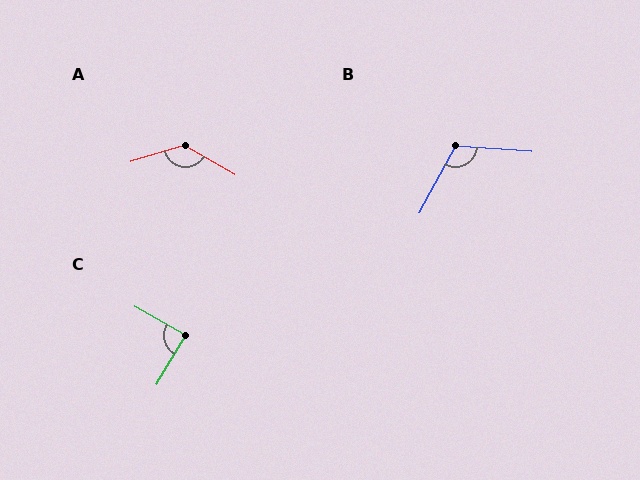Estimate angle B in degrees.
Approximately 115 degrees.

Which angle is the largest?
A, at approximately 134 degrees.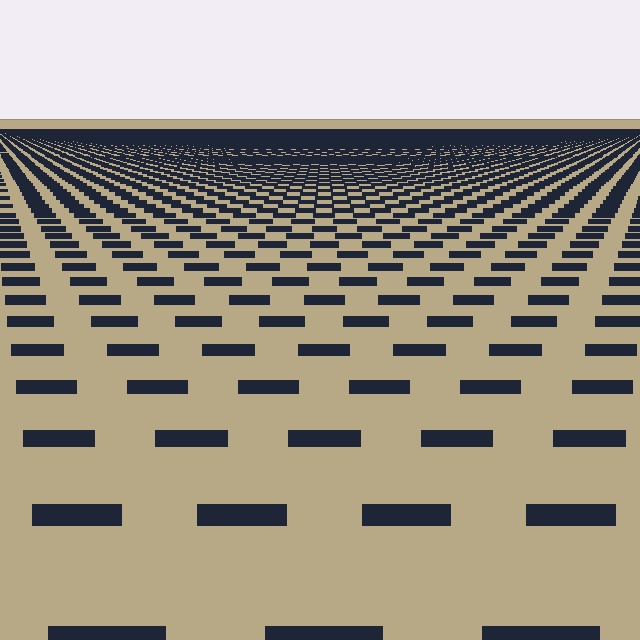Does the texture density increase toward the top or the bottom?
Density increases toward the top.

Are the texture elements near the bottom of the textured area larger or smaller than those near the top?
Larger. Near the bottom, elements are closer to the viewer and appear at a bigger on-screen size.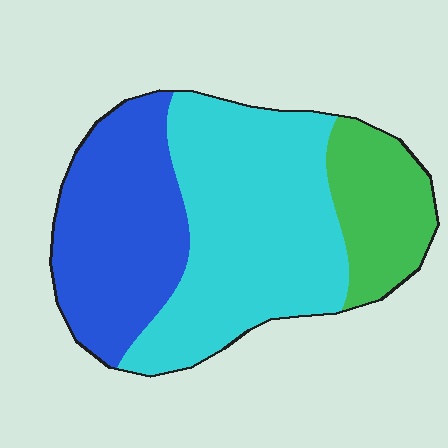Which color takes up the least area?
Green, at roughly 20%.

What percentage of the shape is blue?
Blue covers about 35% of the shape.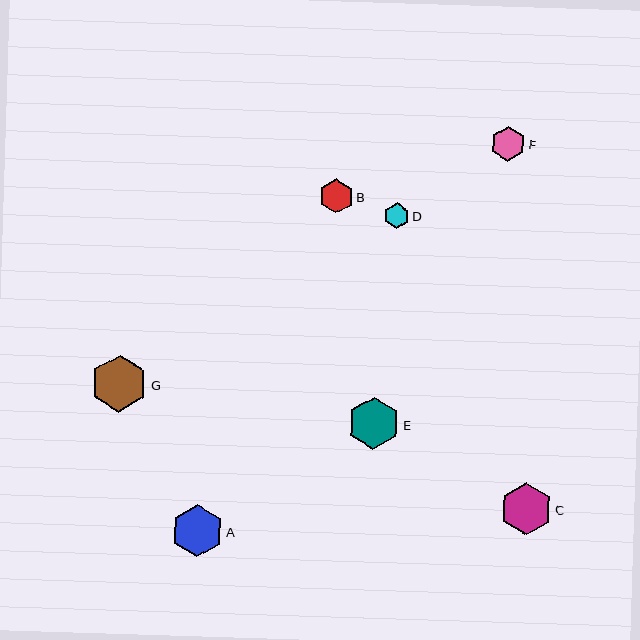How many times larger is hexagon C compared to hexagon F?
Hexagon C is approximately 1.5 times the size of hexagon F.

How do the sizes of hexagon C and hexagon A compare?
Hexagon C and hexagon A are approximately the same size.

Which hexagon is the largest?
Hexagon G is the largest with a size of approximately 57 pixels.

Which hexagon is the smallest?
Hexagon D is the smallest with a size of approximately 25 pixels.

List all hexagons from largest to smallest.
From largest to smallest: G, E, C, A, F, B, D.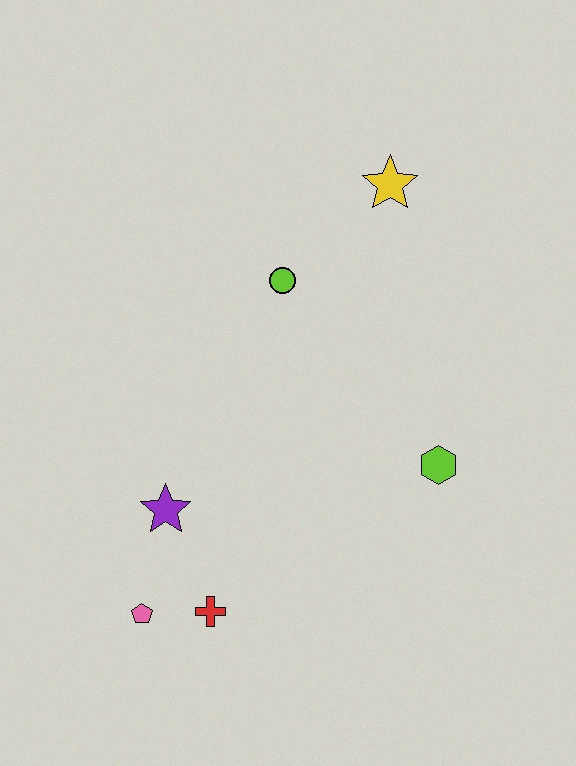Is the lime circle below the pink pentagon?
No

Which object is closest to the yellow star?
The lime circle is closest to the yellow star.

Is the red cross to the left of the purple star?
No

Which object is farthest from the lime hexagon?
The pink pentagon is farthest from the lime hexagon.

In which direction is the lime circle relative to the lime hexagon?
The lime circle is above the lime hexagon.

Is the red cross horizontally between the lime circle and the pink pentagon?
Yes